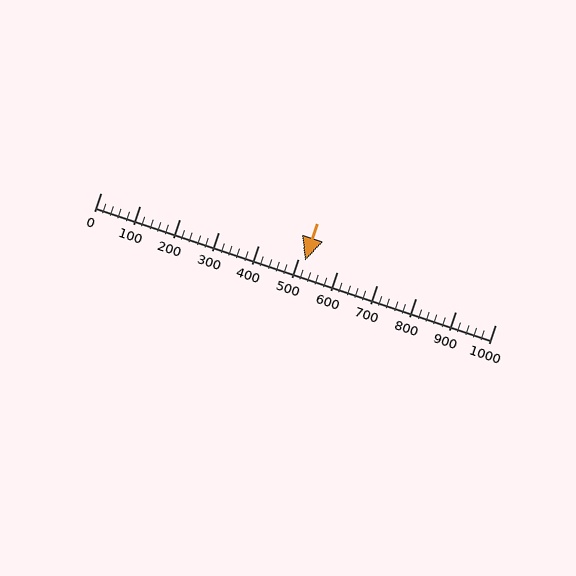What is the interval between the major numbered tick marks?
The major tick marks are spaced 100 units apart.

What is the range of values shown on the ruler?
The ruler shows values from 0 to 1000.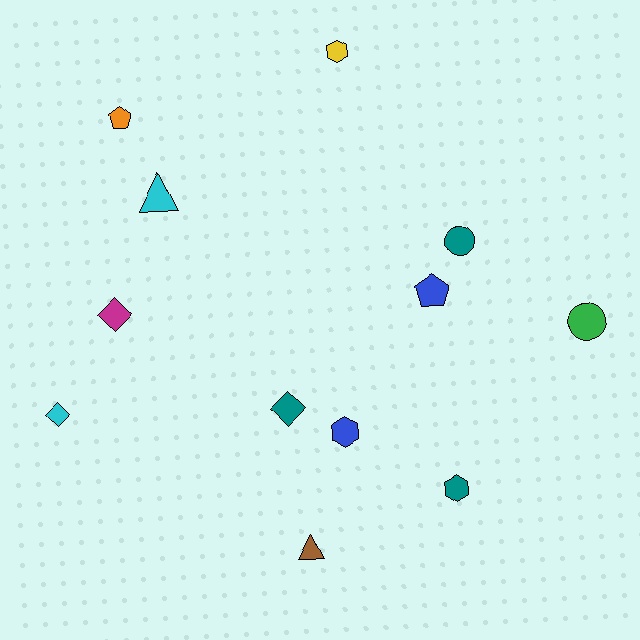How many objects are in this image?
There are 12 objects.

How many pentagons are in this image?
There are 2 pentagons.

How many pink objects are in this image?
There are no pink objects.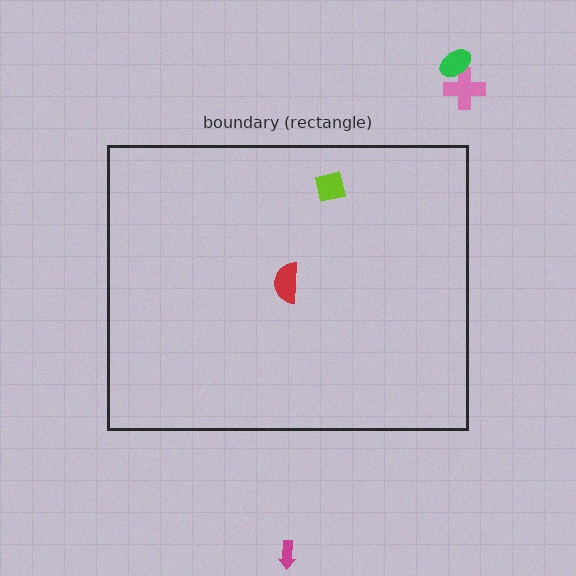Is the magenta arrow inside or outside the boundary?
Outside.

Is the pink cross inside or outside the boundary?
Outside.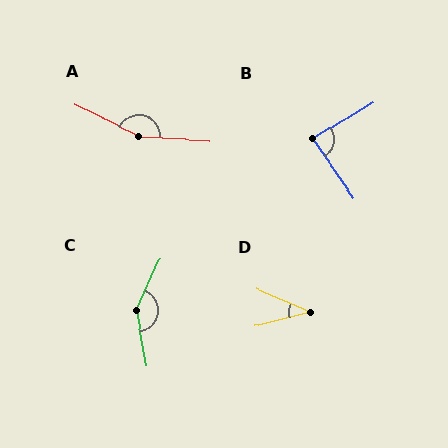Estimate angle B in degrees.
Approximately 86 degrees.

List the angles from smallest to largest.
D (38°), B (86°), C (144°), A (157°).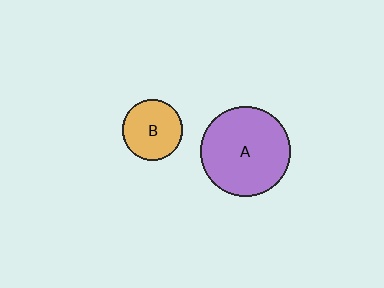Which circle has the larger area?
Circle A (purple).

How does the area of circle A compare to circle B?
Approximately 2.2 times.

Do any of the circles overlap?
No, none of the circles overlap.